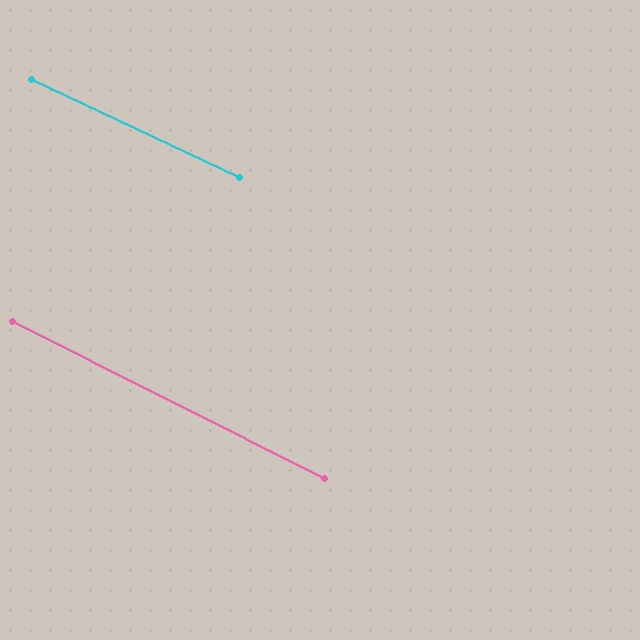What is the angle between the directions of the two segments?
Approximately 2 degrees.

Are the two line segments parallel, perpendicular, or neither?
Parallel — their directions differ by only 1.6°.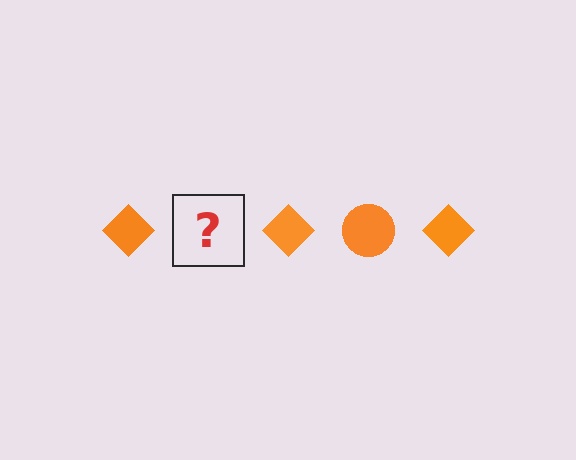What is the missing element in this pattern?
The missing element is an orange circle.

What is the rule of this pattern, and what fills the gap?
The rule is that the pattern cycles through diamond, circle shapes in orange. The gap should be filled with an orange circle.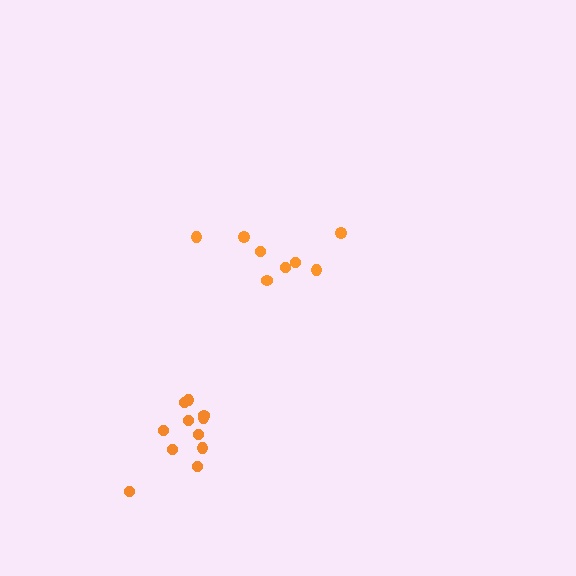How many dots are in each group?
Group 1: 11 dots, Group 2: 8 dots (19 total).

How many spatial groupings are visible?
There are 2 spatial groupings.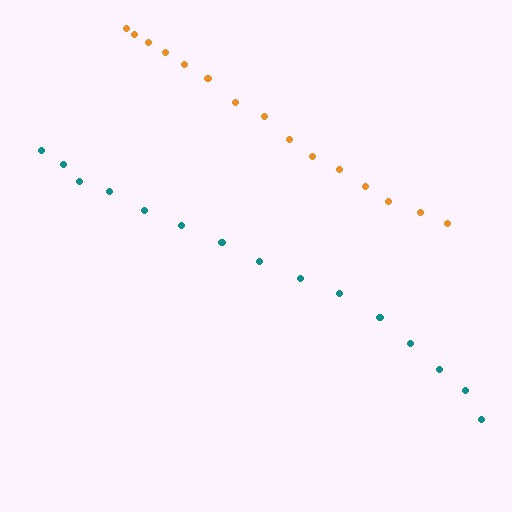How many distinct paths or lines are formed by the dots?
There are 2 distinct paths.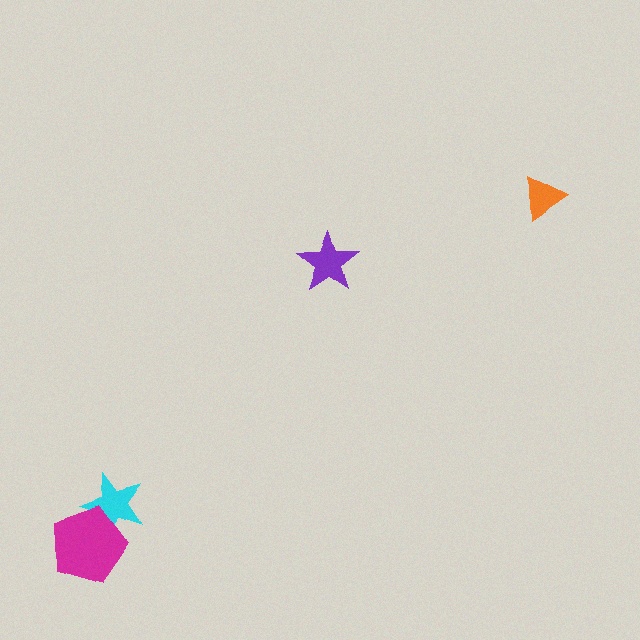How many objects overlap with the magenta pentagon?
1 object overlaps with the magenta pentagon.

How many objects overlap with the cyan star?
1 object overlaps with the cyan star.